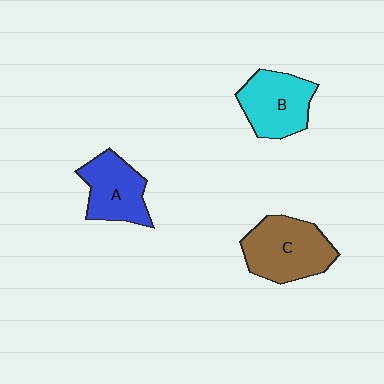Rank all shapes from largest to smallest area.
From largest to smallest: C (brown), B (cyan), A (blue).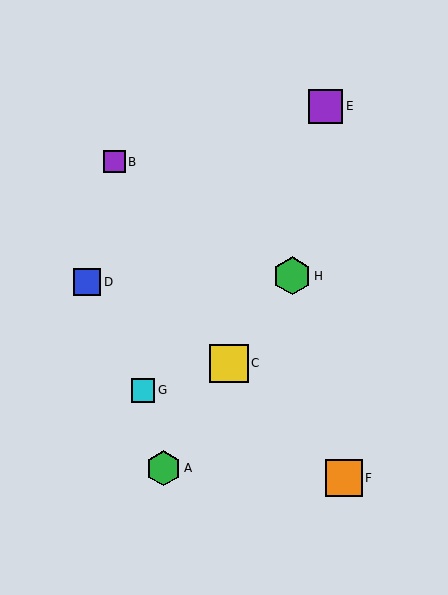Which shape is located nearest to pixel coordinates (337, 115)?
The purple square (labeled E) at (326, 106) is nearest to that location.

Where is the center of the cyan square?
The center of the cyan square is at (143, 390).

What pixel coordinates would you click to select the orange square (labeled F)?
Click at (344, 478) to select the orange square F.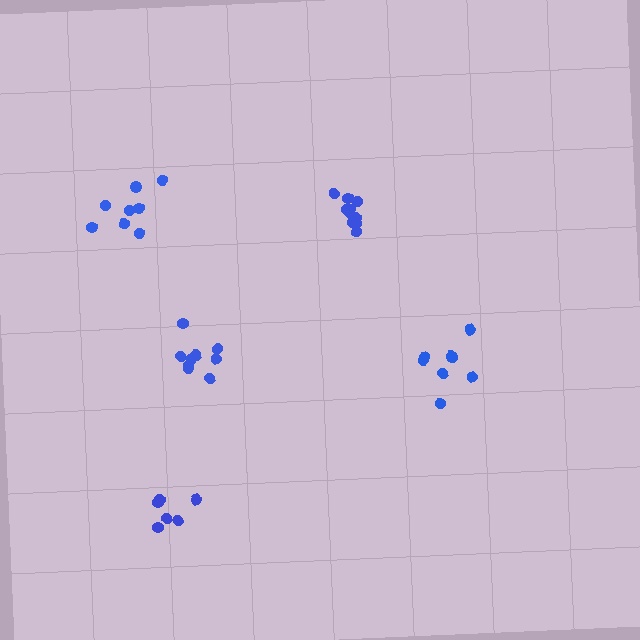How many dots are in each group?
Group 1: 10 dots, Group 2: 10 dots, Group 3: 6 dots, Group 4: 8 dots, Group 5: 8 dots (42 total).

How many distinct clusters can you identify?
There are 5 distinct clusters.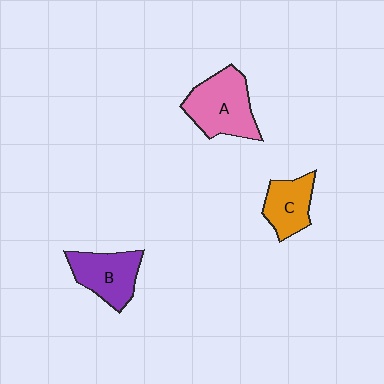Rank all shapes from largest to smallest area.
From largest to smallest: A (pink), B (purple), C (orange).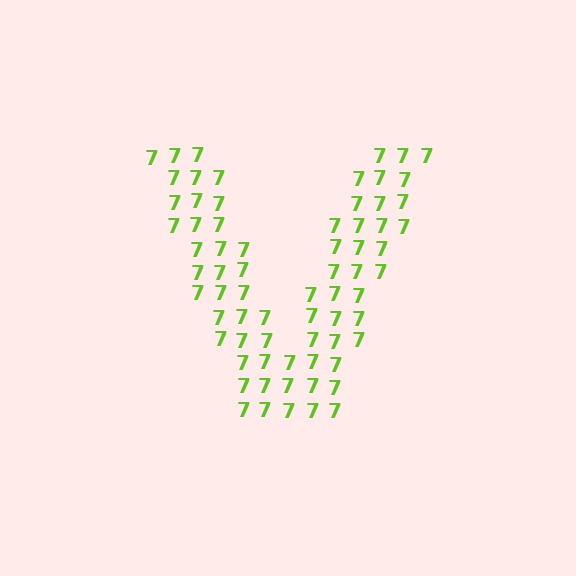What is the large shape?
The large shape is the letter V.